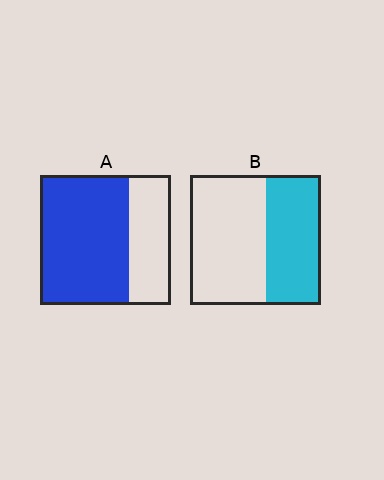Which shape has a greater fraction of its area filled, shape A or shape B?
Shape A.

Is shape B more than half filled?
No.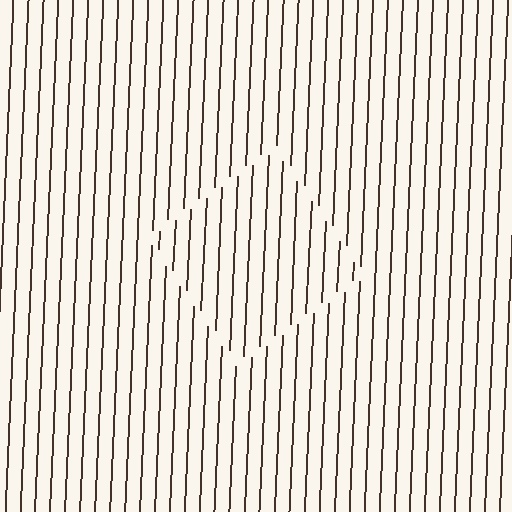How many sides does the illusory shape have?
4 sides — the line-ends trace a square.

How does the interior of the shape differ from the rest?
The interior of the shape contains the same grating, shifted by half a period — the contour is defined by the phase discontinuity where line-ends from the inner and outer gratings abut.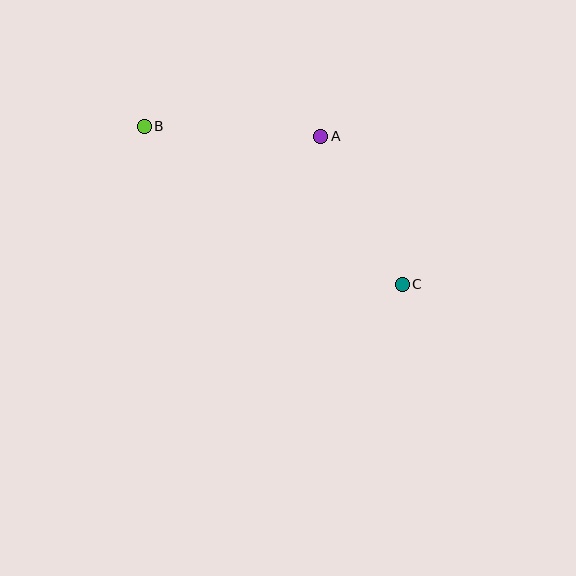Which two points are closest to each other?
Points A and C are closest to each other.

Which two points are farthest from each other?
Points B and C are farthest from each other.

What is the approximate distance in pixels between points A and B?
The distance between A and B is approximately 177 pixels.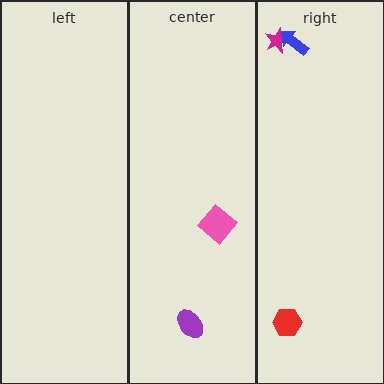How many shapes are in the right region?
3.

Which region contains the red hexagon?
The right region.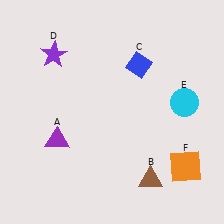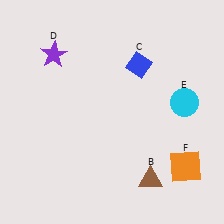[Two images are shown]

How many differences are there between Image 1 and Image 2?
There is 1 difference between the two images.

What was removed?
The purple triangle (A) was removed in Image 2.